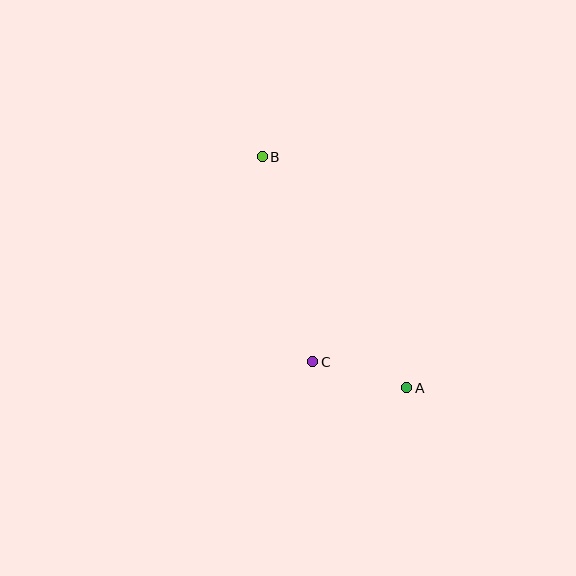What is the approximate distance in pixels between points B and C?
The distance between B and C is approximately 211 pixels.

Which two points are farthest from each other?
Points A and B are farthest from each other.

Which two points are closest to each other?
Points A and C are closest to each other.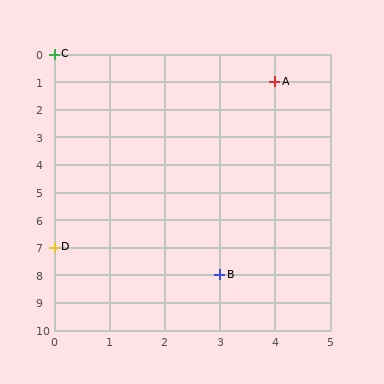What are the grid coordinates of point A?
Point A is at grid coordinates (4, 1).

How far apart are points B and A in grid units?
Points B and A are 1 column and 7 rows apart (about 7.1 grid units diagonally).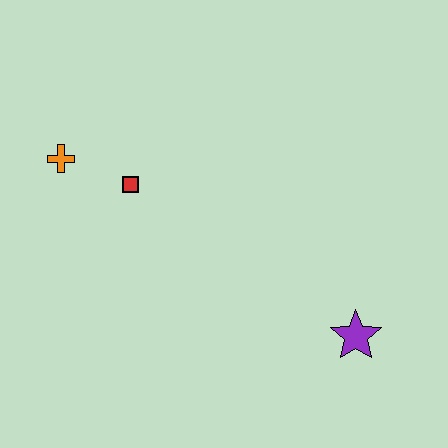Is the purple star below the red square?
Yes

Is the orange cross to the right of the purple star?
No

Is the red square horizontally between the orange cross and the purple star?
Yes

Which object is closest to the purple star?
The red square is closest to the purple star.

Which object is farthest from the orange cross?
The purple star is farthest from the orange cross.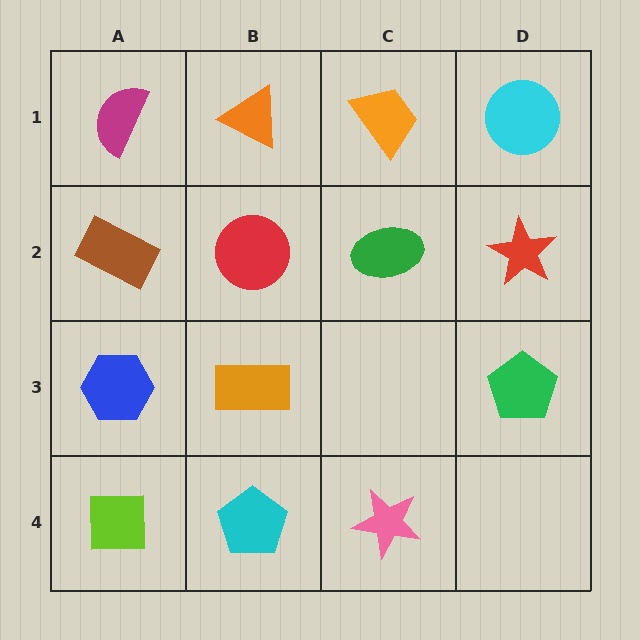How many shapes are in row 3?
3 shapes.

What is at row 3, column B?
An orange rectangle.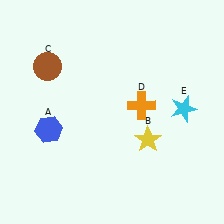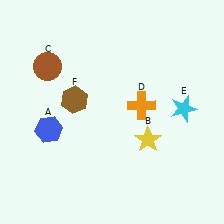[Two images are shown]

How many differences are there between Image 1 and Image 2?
There is 1 difference between the two images.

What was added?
A brown hexagon (F) was added in Image 2.